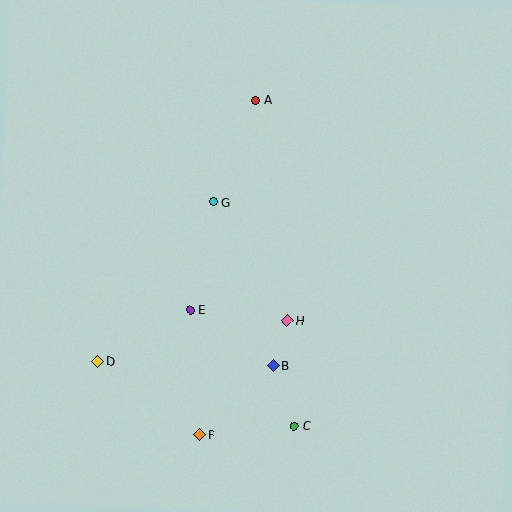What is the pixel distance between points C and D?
The distance between C and D is 207 pixels.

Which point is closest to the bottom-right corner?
Point C is closest to the bottom-right corner.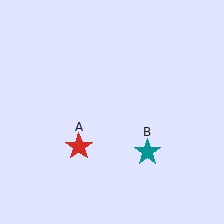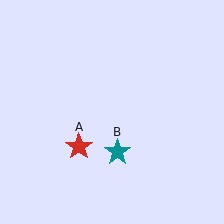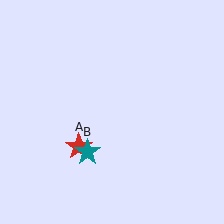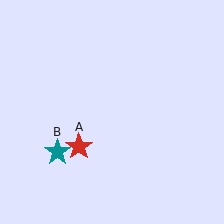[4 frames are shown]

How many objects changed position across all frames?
1 object changed position: teal star (object B).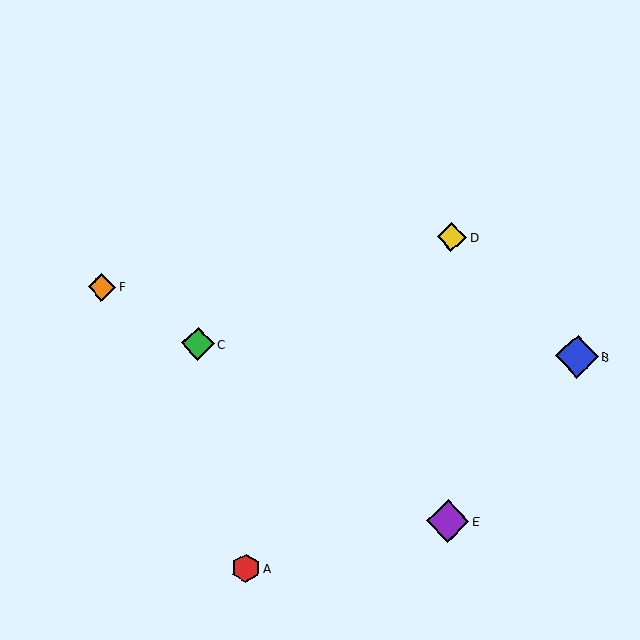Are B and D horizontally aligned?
No, B is at y≈357 and D is at y≈237.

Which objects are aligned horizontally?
Objects B, C are aligned horizontally.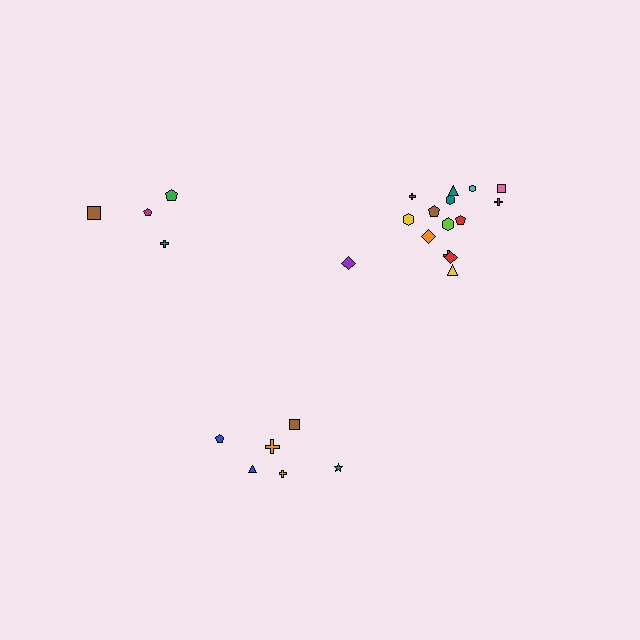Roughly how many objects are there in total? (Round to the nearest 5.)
Roughly 25 objects in total.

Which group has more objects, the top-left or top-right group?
The top-right group.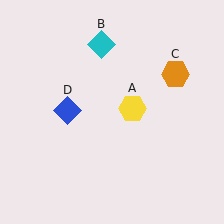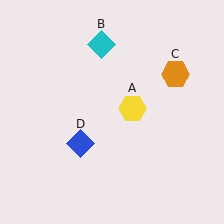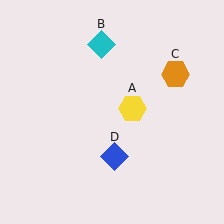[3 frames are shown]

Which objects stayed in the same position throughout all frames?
Yellow hexagon (object A) and cyan diamond (object B) and orange hexagon (object C) remained stationary.